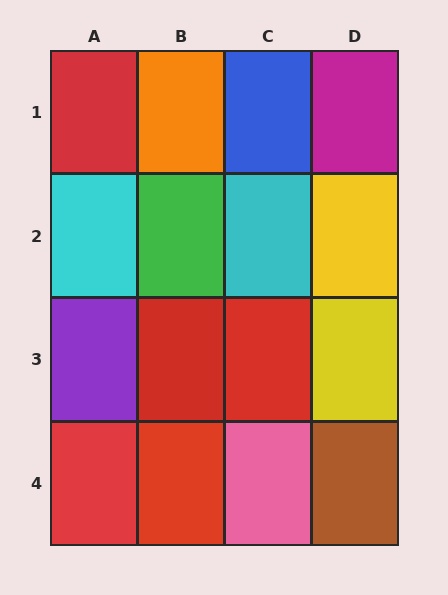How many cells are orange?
1 cell is orange.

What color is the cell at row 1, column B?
Orange.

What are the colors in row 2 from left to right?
Cyan, green, cyan, yellow.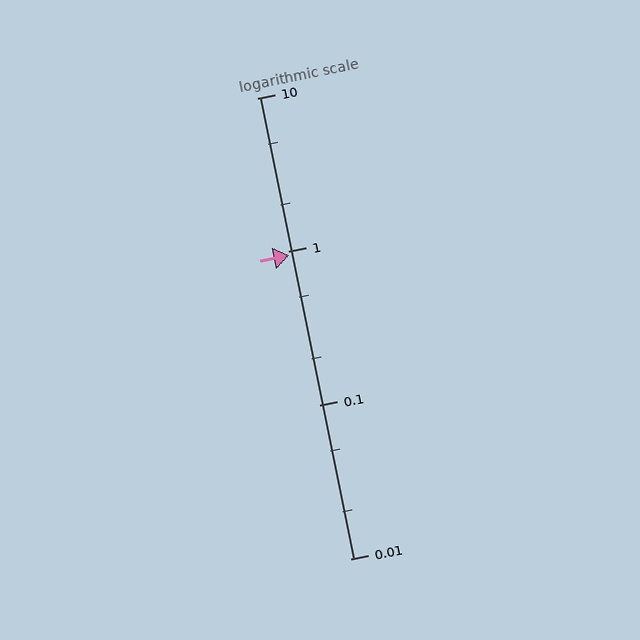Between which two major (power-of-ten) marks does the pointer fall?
The pointer is between 0.1 and 1.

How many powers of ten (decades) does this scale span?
The scale spans 3 decades, from 0.01 to 10.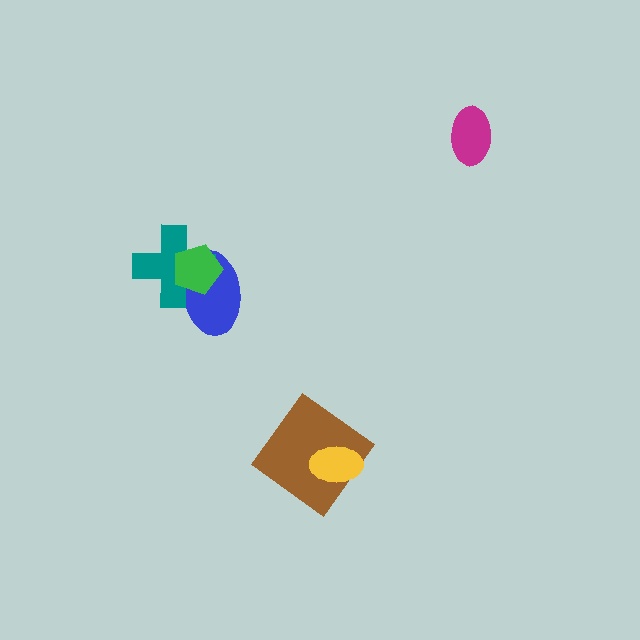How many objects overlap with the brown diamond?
1 object overlaps with the brown diamond.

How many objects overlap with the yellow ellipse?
1 object overlaps with the yellow ellipse.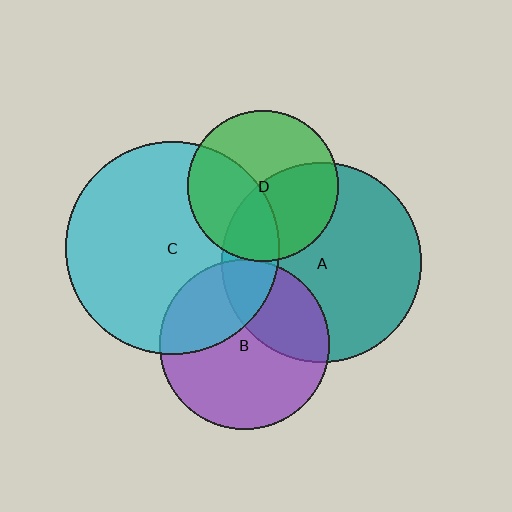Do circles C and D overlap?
Yes.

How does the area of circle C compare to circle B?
Approximately 1.6 times.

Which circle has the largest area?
Circle C (cyan).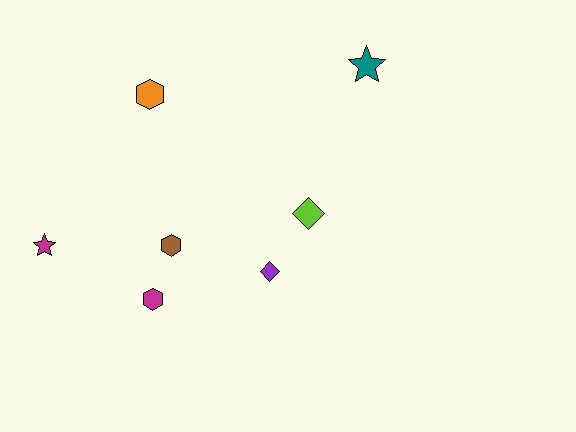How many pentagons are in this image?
There are no pentagons.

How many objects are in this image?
There are 7 objects.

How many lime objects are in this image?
There is 1 lime object.